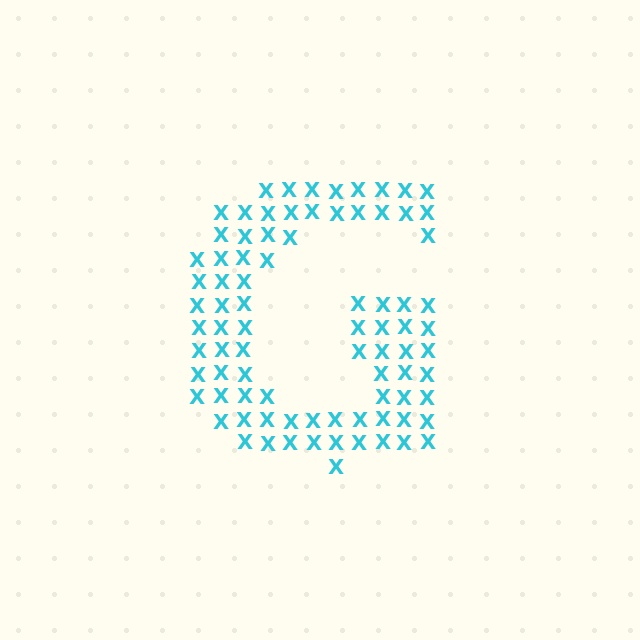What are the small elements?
The small elements are letter X's.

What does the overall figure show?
The overall figure shows the letter G.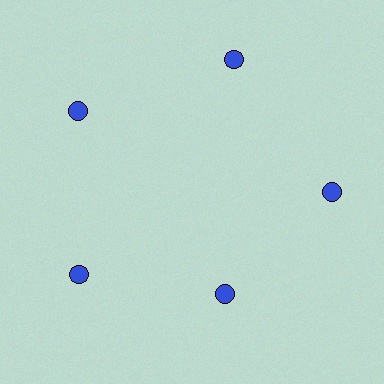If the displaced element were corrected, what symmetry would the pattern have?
It would have 5-fold rotational symmetry — the pattern would map onto itself every 72 degrees.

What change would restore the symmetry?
The symmetry would be restored by moving it outward, back onto the ring so that all 5 circles sit at equal angles and equal distance from the center.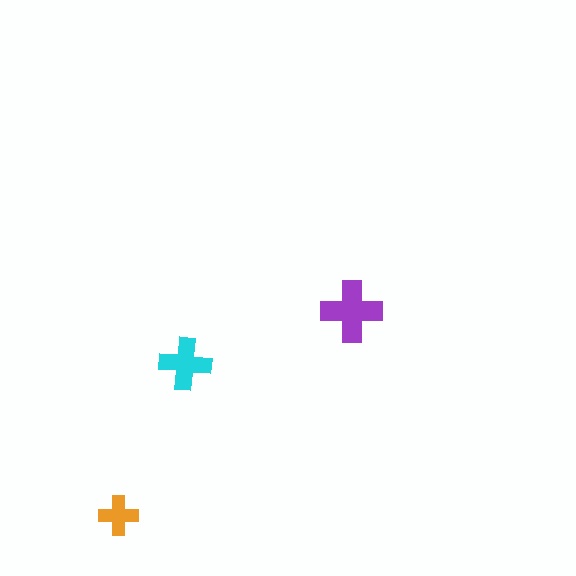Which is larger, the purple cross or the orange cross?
The purple one.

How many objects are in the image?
There are 3 objects in the image.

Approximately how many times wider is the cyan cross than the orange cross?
About 1.5 times wider.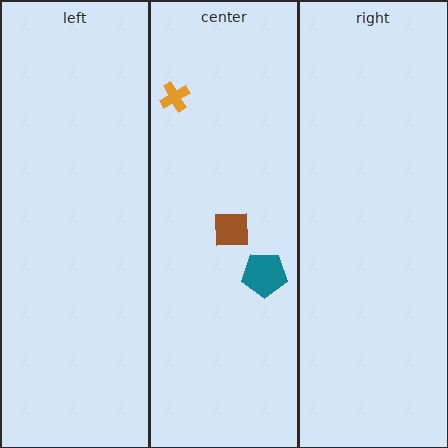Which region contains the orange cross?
The center region.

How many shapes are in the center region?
3.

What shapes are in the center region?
The orange cross, the teal pentagon, the brown square.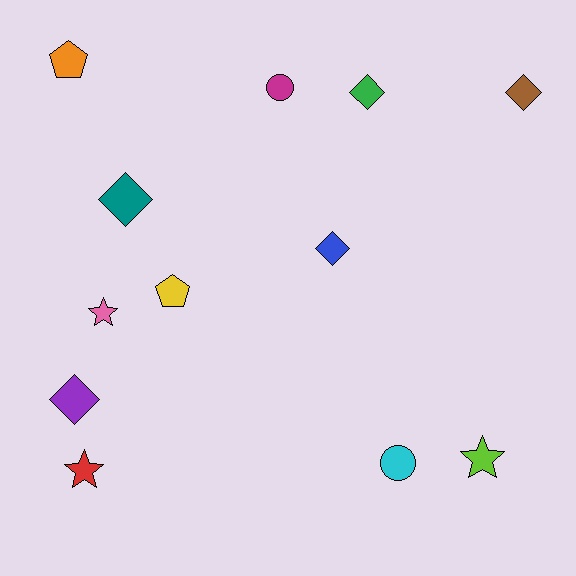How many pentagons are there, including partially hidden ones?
There are 2 pentagons.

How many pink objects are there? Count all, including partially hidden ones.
There is 1 pink object.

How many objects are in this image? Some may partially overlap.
There are 12 objects.